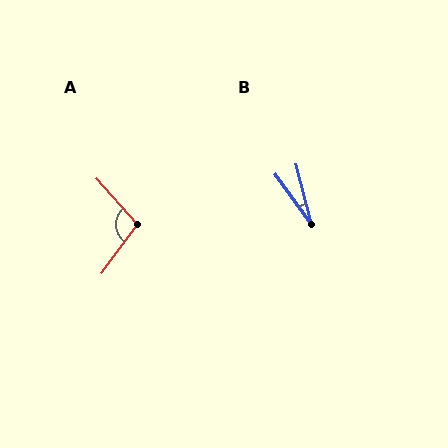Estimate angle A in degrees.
Approximately 102 degrees.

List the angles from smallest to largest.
B (21°), A (102°).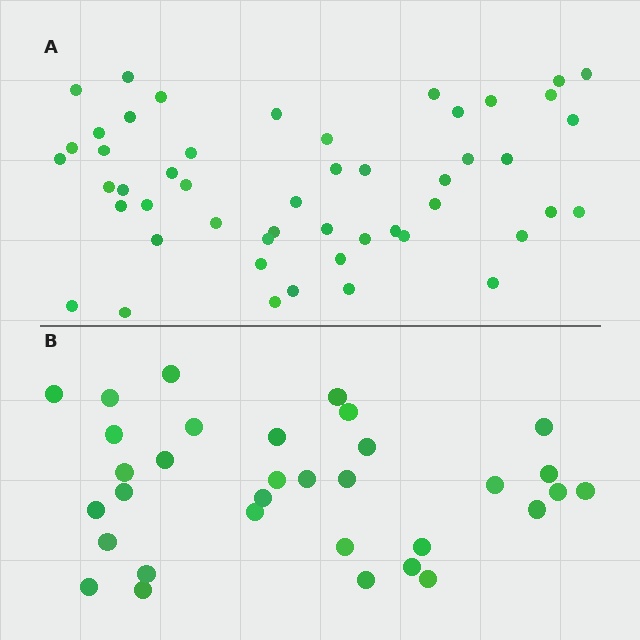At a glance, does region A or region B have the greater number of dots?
Region A (the top region) has more dots.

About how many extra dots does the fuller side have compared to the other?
Region A has approximately 15 more dots than region B.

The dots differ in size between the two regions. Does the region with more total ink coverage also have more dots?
No. Region B has more total ink coverage because its dots are larger, but region A actually contains more individual dots. Total area can be misleading — the number of items is what matters here.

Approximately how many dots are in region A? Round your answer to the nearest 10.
About 50 dots.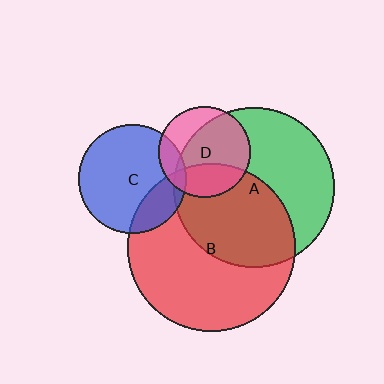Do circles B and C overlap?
Yes.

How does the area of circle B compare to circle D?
Approximately 3.4 times.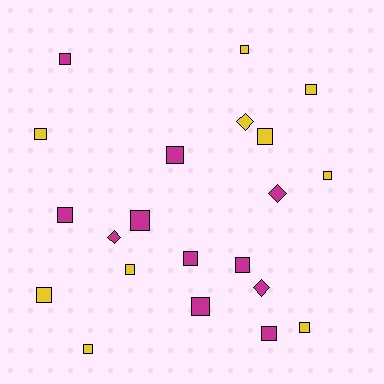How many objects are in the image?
There are 21 objects.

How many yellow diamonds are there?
There is 1 yellow diamond.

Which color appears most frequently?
Magenta, with 11 objects.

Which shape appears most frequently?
Square, with 17 objects.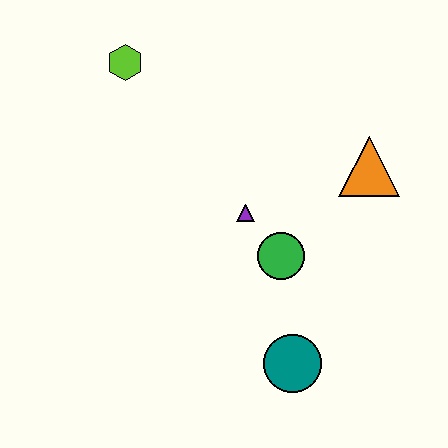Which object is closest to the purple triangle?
The green circle is closest to the purple triangle.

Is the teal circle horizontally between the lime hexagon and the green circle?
No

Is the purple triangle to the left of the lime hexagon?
No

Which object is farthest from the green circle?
The lime hexagon is farthest from the green circle.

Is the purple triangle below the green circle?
No